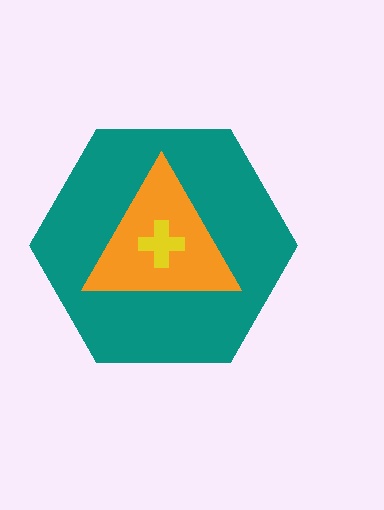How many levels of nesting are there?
3.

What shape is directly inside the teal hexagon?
The orange triangle.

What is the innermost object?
The yellow cross.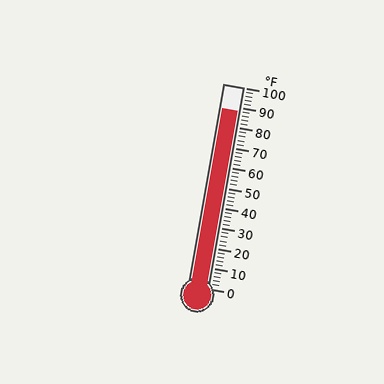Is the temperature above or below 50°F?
The temperature is above 50°F.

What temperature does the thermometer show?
The thermometer shows approximately 88°F.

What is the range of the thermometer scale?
The thermometer scale ranges from 0°F to 100°F.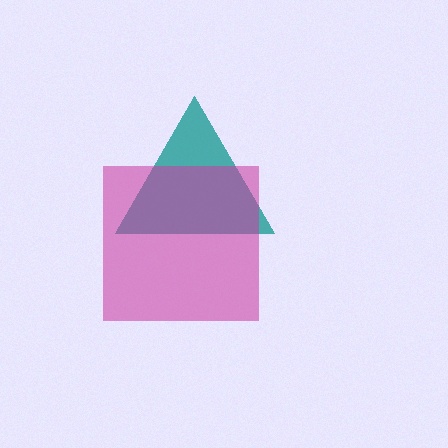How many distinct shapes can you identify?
There are 2 distinct shapes: a teal triangle, a magenta square.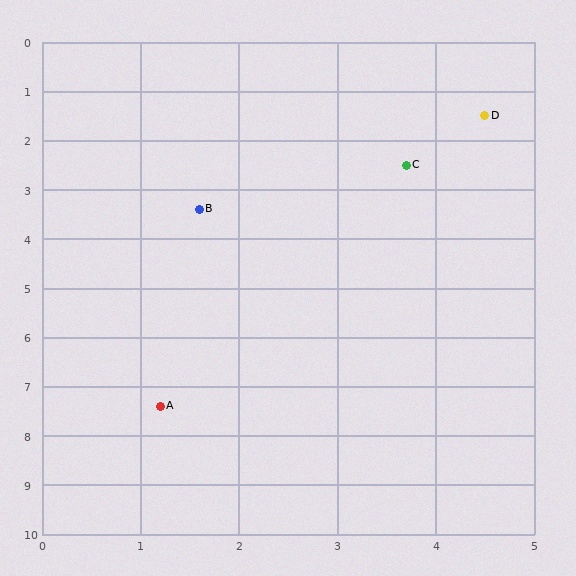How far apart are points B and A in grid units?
Points B and A are about 4.0 grid units apart.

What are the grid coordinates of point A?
Point A is at approximately (1.2, 7.4).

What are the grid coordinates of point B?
Point B is at approximately (1.6, 3.4).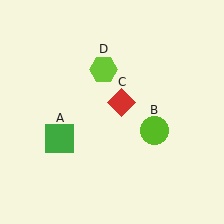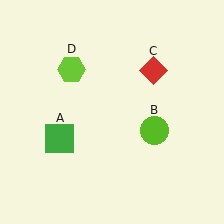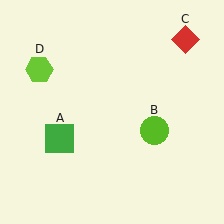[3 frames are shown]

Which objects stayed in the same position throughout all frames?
Green square (object A) and lime circle (object B) remained stationary.